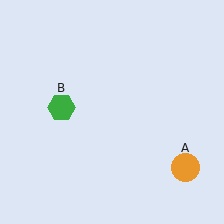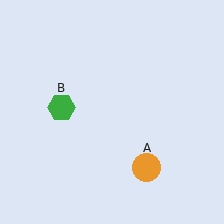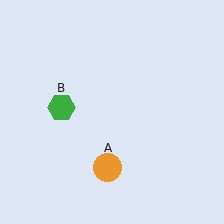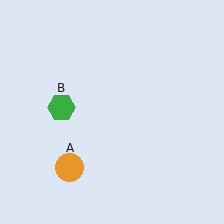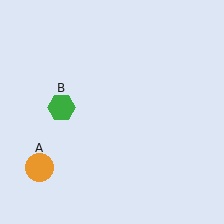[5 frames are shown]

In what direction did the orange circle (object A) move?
The orange circle (object A) moved left.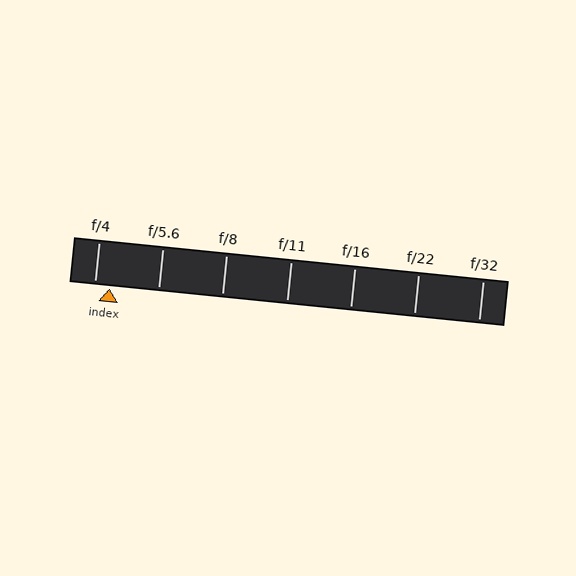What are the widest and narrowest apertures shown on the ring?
The widest aperture shown is f/4 and the narrowest is f/32.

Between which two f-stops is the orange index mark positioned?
The index mark is between f/4 and f/5.6.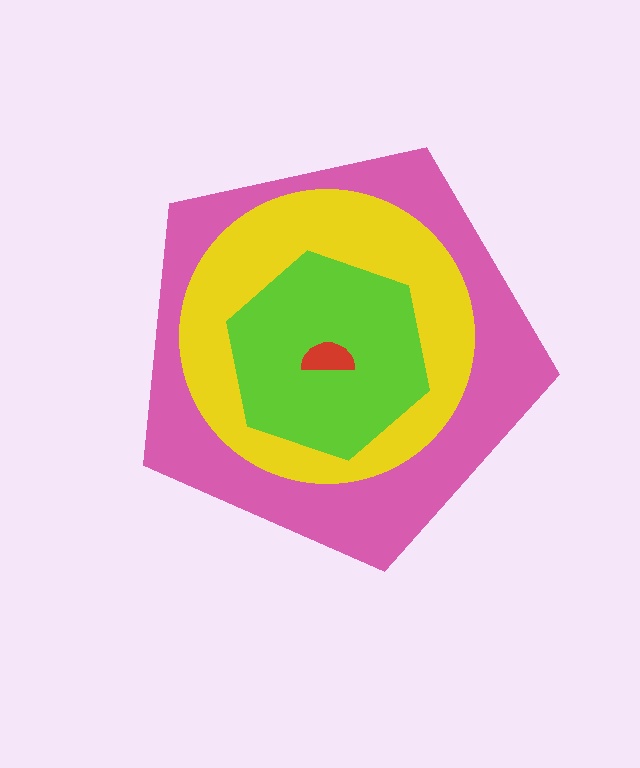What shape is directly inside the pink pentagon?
The yellow circle.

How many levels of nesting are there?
4.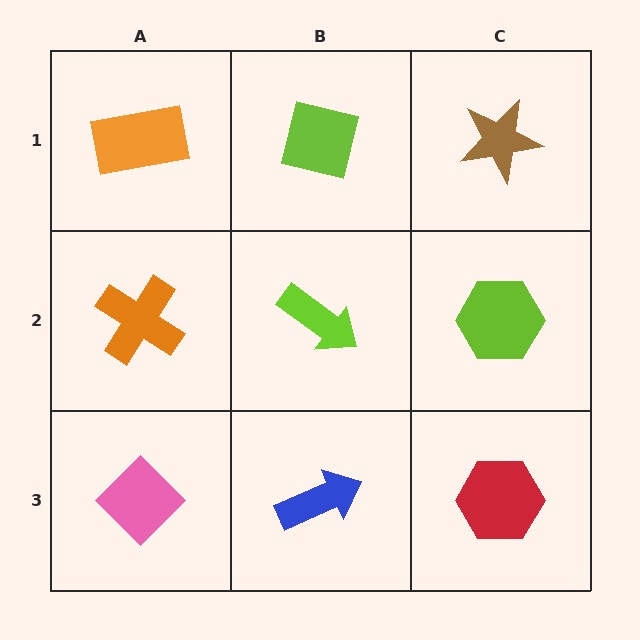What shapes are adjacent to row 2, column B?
A lime square (row 1, column B), a blue arrow (row 3, column B), an orange cross (row 2, column A), a lime hexagon (row 2, column C).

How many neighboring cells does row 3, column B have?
3.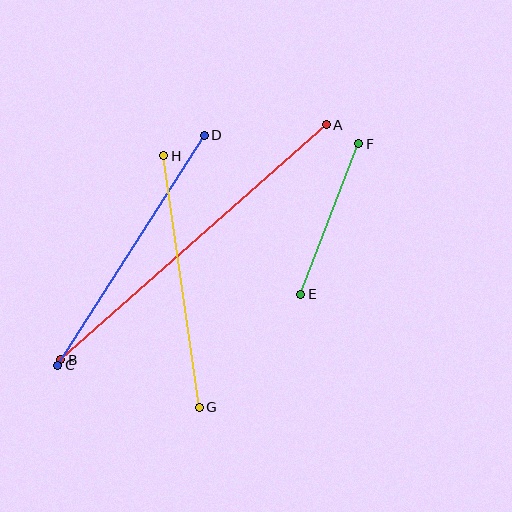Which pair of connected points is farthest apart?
Points A and B are farthest apart.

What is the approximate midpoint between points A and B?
The midpoint is at approximately (194, 242) pixels.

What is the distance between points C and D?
The distance is approximately 272 pixels.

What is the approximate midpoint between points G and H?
The midpoint is at approximately (182, 282) pixels.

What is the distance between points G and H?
The distance is approximately 254 pixels.